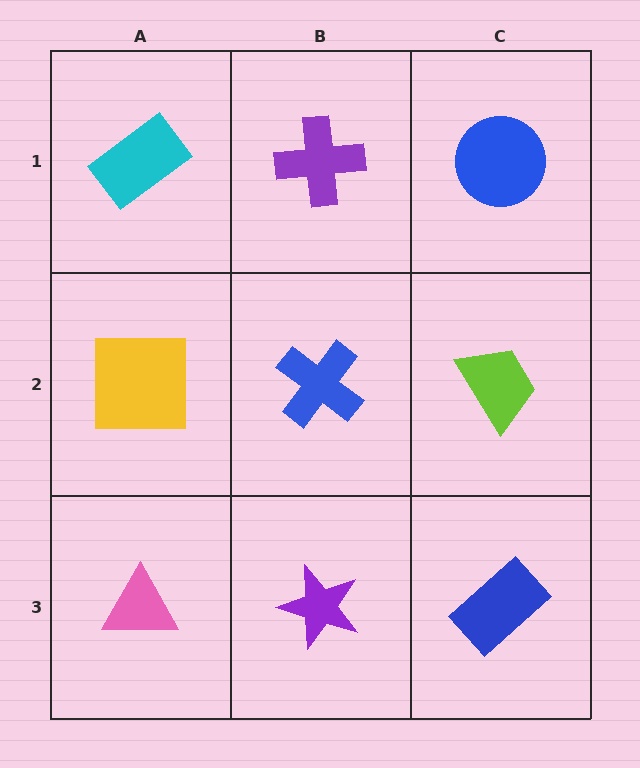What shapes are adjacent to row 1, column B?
A blue cross (row 2, column B), a cyan rectangle (row 1, column A), a blue circle (row 1, column C).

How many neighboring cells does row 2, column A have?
3.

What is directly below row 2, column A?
A pink triangle.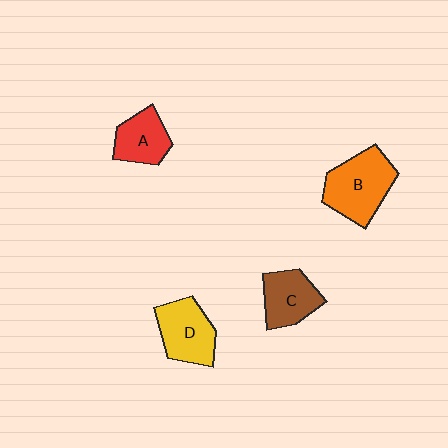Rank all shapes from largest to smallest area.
From largest to smallest: B (orange), D (yellow), C (brown), A (red).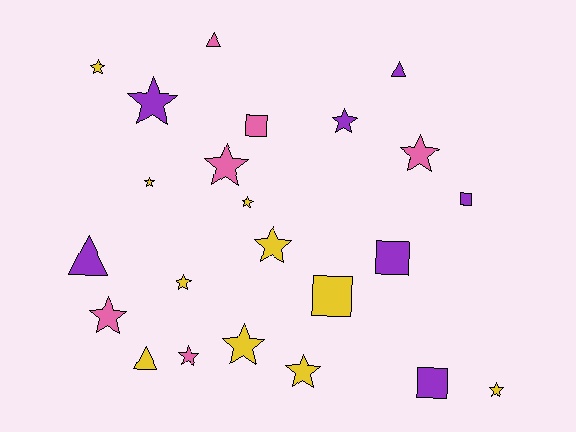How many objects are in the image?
There are 23 objects.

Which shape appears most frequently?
Star, with 14 objects.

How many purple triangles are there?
There are 2 purple triangles.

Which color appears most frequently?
Yellow, with 10 objects.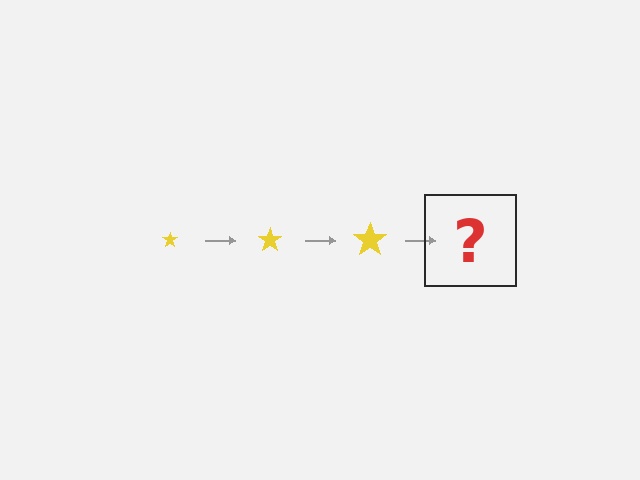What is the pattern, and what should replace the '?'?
The pattern is that the star gets progressively larger each step. The '?' should be a yellow star, larger than the previous one.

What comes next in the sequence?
The next element should be a yellow star, larger than the previous one.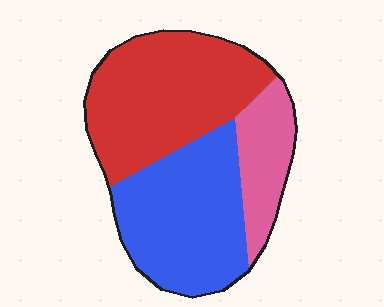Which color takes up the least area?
Pink, at roughly 15%.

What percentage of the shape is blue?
Blue covers roughly 40% of the shape.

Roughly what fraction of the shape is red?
Red takes up about two fifths (2/5) of the shape.